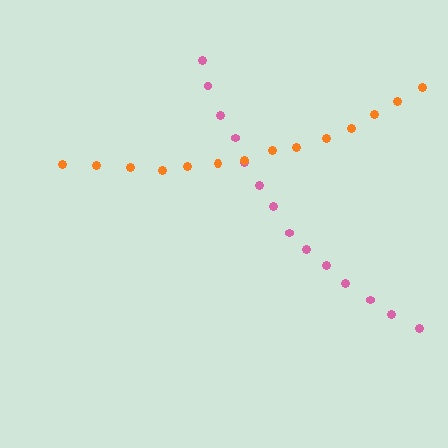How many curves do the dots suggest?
There are 2 distinct paths.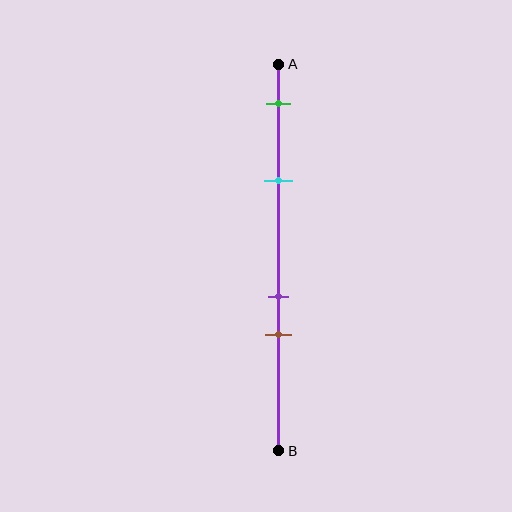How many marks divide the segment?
There are 4 marks dividing the segment.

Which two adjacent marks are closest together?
The purple and brown marks are the closest adjacent pair.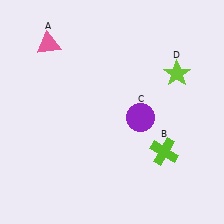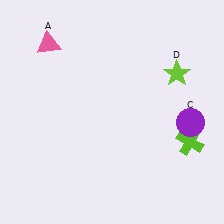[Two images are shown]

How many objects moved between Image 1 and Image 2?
2 objects moved between the two images.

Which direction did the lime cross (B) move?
The lime cross (B) moved right.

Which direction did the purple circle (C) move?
The purple circle (C) moved right.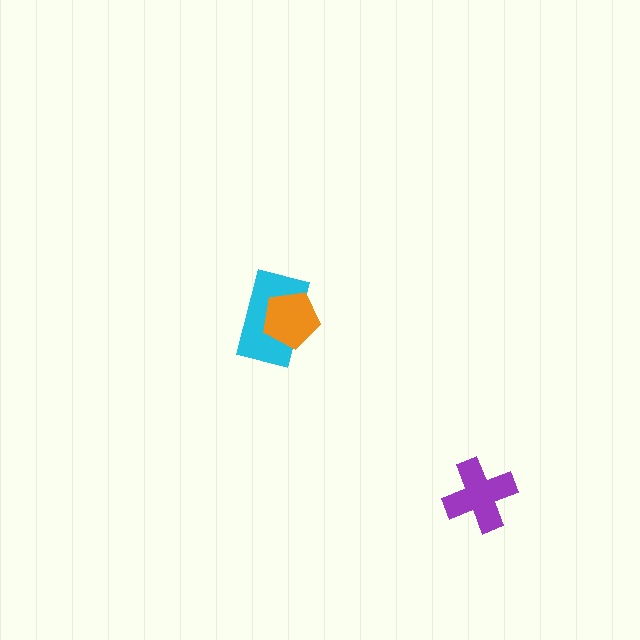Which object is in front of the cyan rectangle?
The orange pentagon is in front of the cyan rectangle.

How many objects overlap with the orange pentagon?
1 object overlaps with the orange pentagon.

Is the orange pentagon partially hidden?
No, no other shape covers it.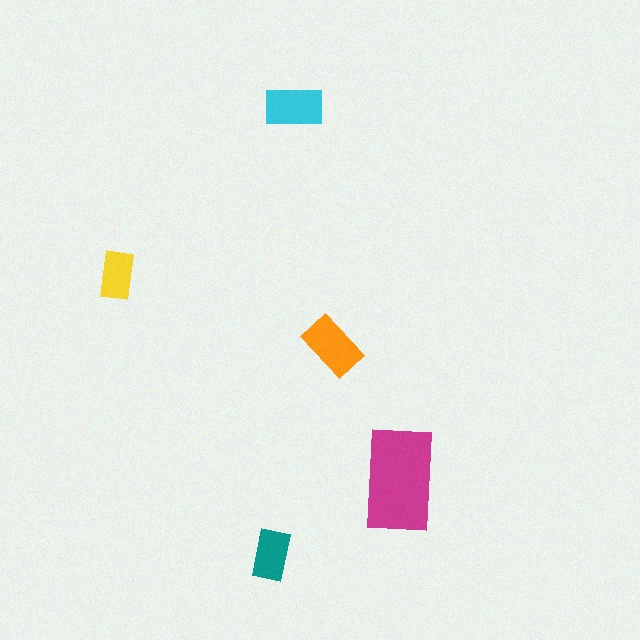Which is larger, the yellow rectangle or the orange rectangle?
The orange one.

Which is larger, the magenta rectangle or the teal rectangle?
The magenta one.